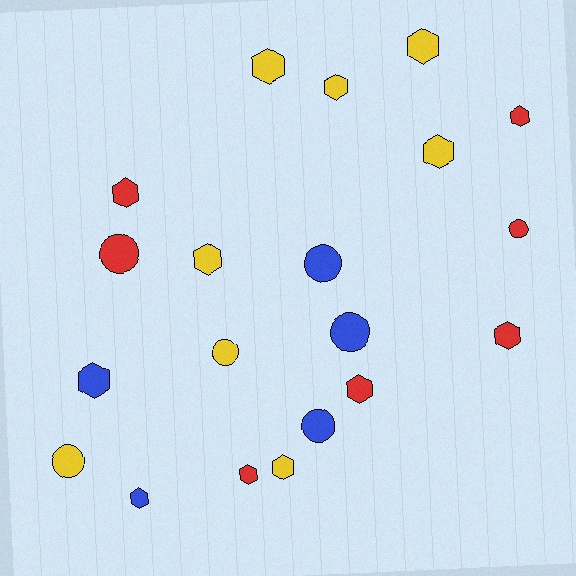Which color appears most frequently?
Yellow, with 8 objects.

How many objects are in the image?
There are 20 objects.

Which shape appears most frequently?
Hexagon, with 13 objects.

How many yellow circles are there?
There are 2 yellow circles.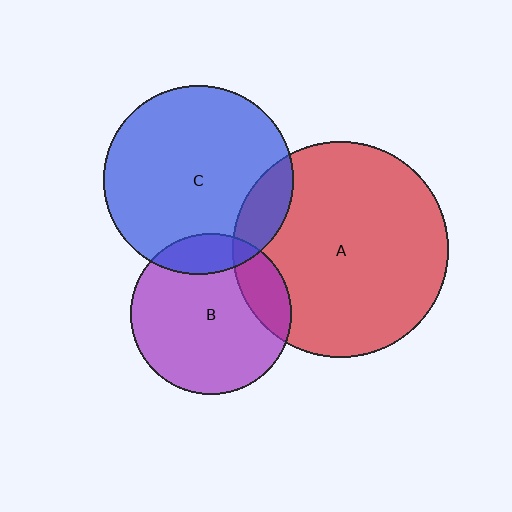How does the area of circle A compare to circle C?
Approximately 1.3 times.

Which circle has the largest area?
Circle A (red).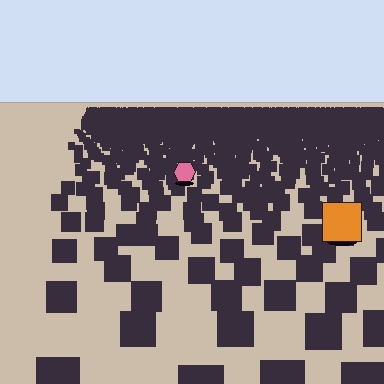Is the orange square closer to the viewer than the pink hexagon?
Yes. The orange square is closer — you can tell from the texture gradient: the ground texture is coarser near it.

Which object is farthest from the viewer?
The pink hexagon is farthest from the viewer. It appears smaller and the ground texture around it is denser.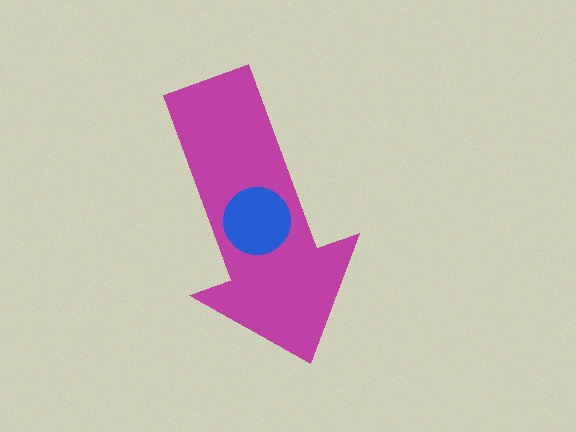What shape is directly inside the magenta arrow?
The blue circle.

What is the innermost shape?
The blue circle.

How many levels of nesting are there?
2.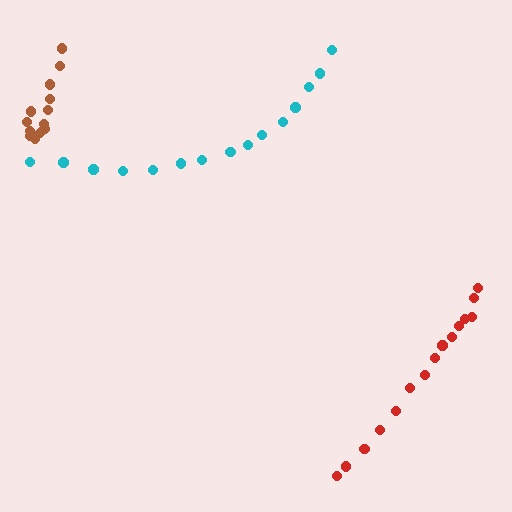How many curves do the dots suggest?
There are 3 distinct paths.